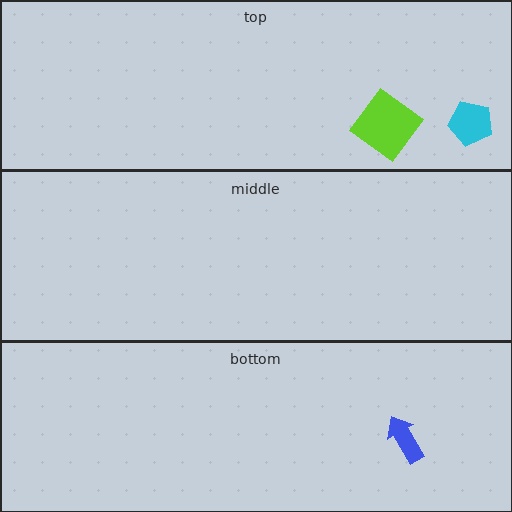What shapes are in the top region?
The cyan pentagon, the lime diamond.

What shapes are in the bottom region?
The blue arrow.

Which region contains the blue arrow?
The bottom region.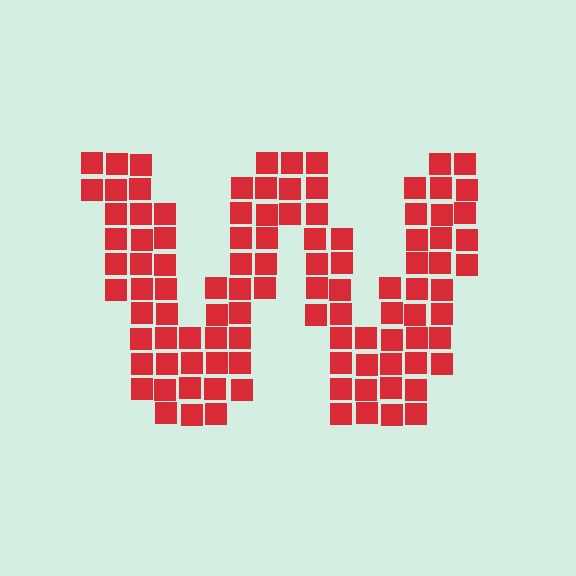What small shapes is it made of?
It is made of small squares.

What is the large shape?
The large shape is the letter W.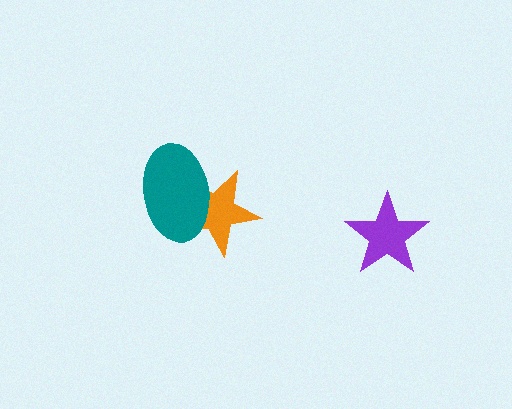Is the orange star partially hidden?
Yes, it is partially covered by another shape.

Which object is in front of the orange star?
The teal ellipse is in front of the orange star.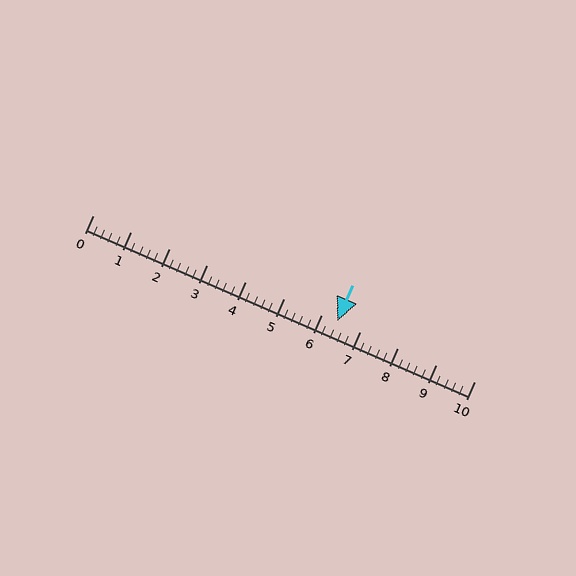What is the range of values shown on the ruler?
The ruler shows values from 0 to 10.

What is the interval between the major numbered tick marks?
The major tick marks are spaced 1 units apart.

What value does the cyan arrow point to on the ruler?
The cyan arrow points to approximately 6.4.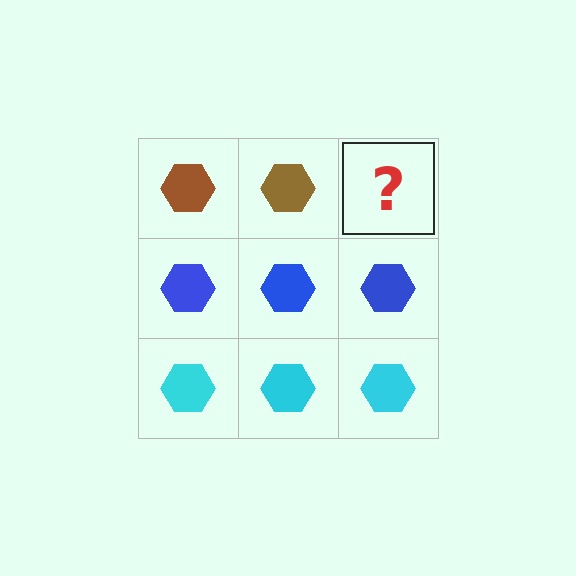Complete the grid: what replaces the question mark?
The question mark should be replaced with a brown hexagon.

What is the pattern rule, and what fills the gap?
The rule is that each row has a consistent color. The gap should be filled with a brown hexagon.